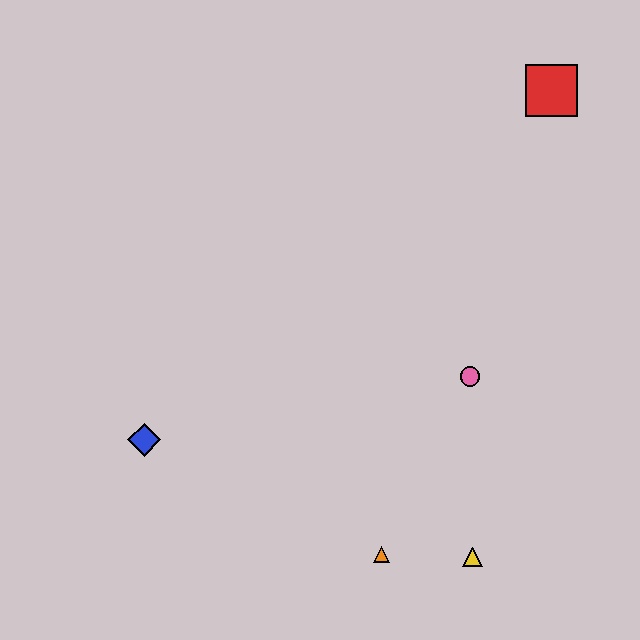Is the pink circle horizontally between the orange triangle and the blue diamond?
No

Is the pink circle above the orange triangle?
Yes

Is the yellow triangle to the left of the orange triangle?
No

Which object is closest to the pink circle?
The yellow triangle is closest to the pink circle.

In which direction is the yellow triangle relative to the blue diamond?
The yellow triangle is to the right of the blue diamond.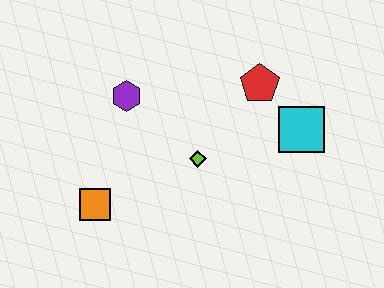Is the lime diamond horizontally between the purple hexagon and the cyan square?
Yes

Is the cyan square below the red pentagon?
Yes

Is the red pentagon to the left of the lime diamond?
No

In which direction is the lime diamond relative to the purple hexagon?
The lime diamond is to the right of the purple hexagon.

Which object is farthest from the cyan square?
The orange square is farthest from the cyan square.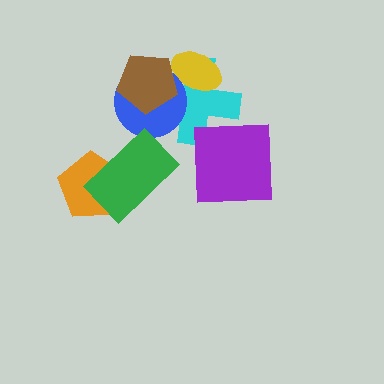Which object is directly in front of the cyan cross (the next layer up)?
The yellow ellipse is directly in front of the cyan cross.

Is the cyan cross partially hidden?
Yes, it is partially covered by another shape.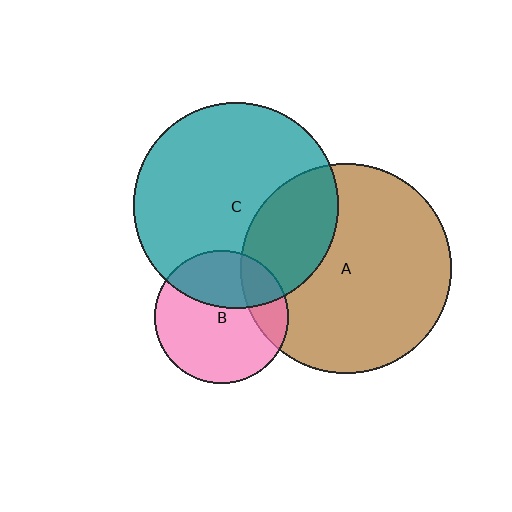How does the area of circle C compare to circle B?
Approximately 2.4 times.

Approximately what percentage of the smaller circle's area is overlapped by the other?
Approximately 30%.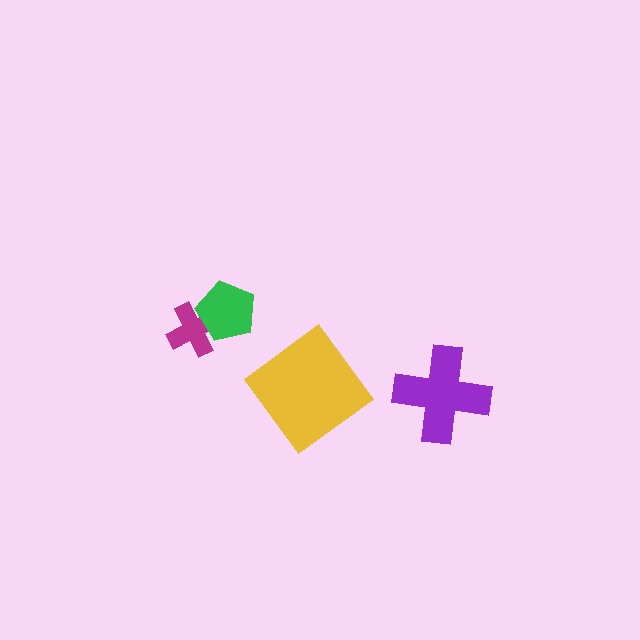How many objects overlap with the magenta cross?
1 object overlaps with the magenta cross.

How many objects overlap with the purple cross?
0 objects overlap with the purple cross.